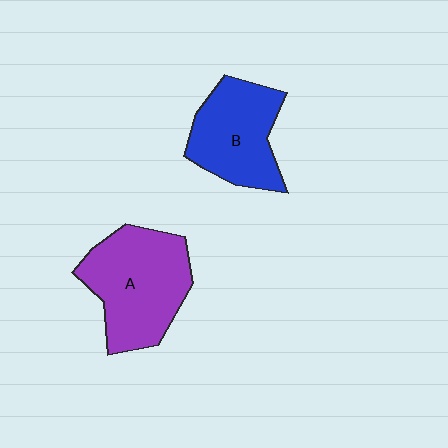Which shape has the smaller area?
Shape B (blue).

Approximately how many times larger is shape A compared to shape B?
Approximately 1.3 times.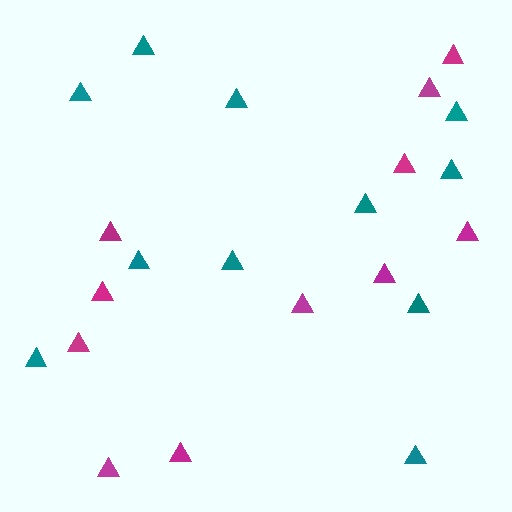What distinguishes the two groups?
There are 2 groups: one group of teal triangles (11) and one group of magenta triangles (11).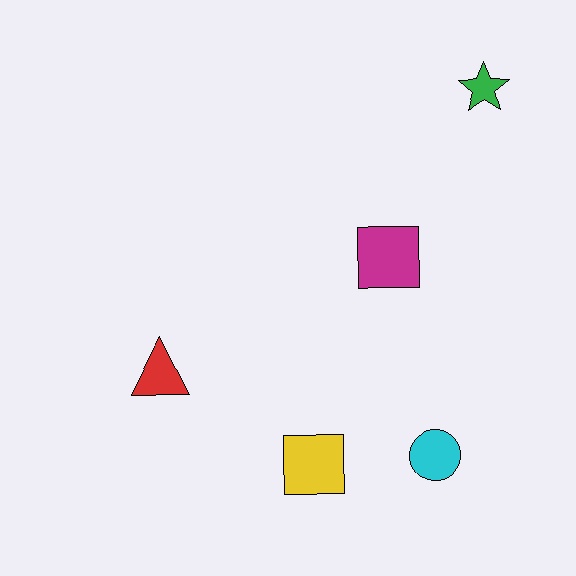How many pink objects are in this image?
There are no pink objects.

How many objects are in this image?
There are 5 objects.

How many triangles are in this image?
There is 1 triangle.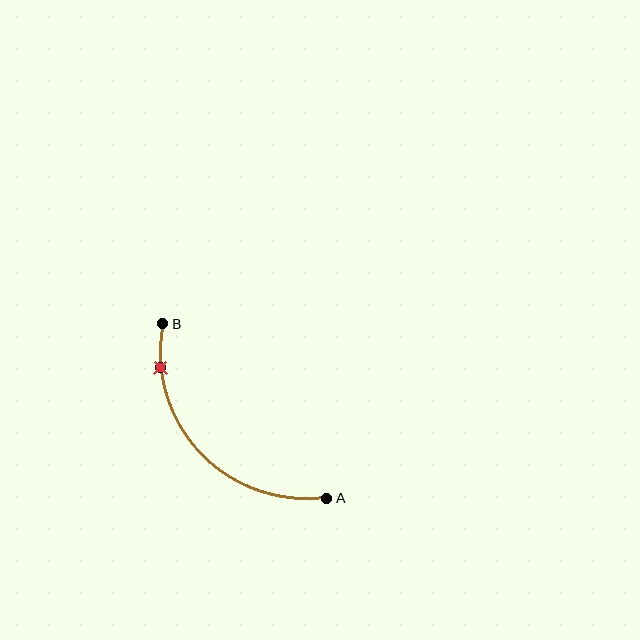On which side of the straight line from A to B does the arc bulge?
The arc bulges below and to the left of the straight line connecting A and B.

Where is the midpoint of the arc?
The arc midpoint is the point on the curve farthest from the straight line joining A and B. It sits below and to the left of that line.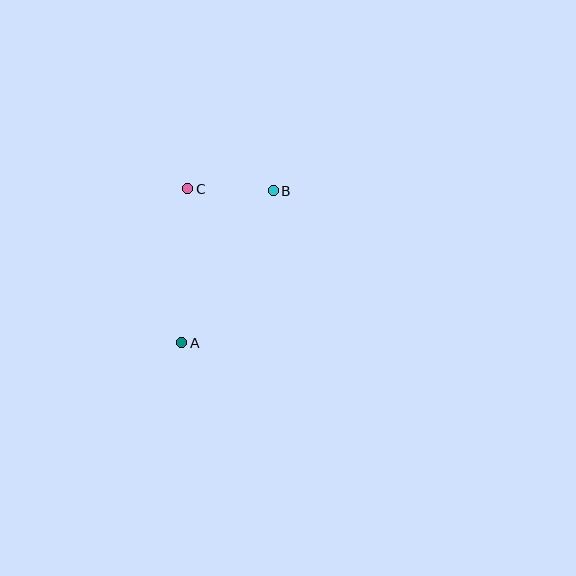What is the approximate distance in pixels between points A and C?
The distance between A and C is approximately 154 pixels.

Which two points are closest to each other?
Points B and C are closest to each other.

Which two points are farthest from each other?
Points A and B are farthest from each other.